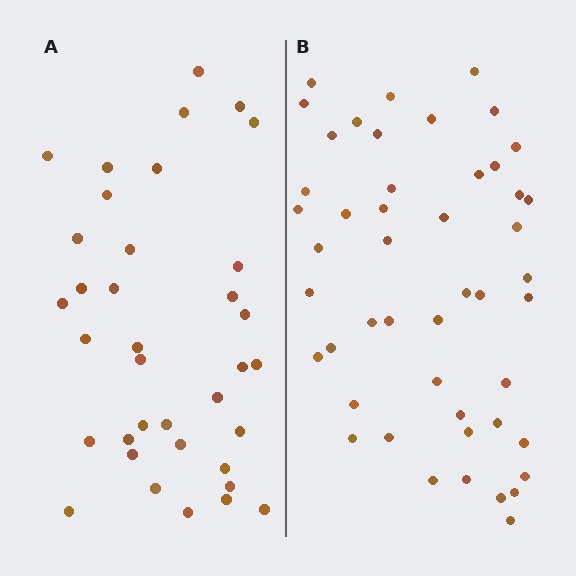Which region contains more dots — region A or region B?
Region B (the right region) has more dots.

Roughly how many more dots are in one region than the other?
Region B has roughly 12 or so more dots than region A.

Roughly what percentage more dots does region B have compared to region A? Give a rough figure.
About 35% more.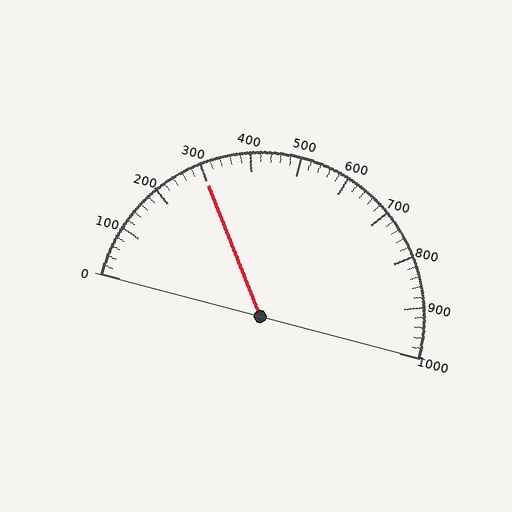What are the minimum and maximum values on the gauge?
The gauge ranges from 0 to 1000.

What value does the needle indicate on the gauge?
The needle indicates approximately 300.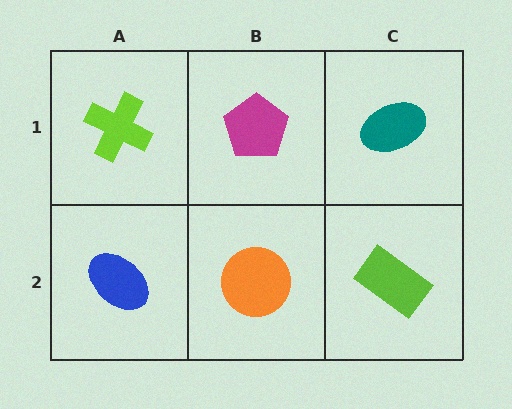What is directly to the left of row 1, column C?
A magenta pentagon.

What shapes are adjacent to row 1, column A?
A blue ellipse (row 2, column A), a magenta pentagon (row 1, column B).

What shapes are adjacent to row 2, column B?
A magenta pentagon (row 1, column B), a blue ellipse (row 2, column A), a lime rectangle (row 2, column C).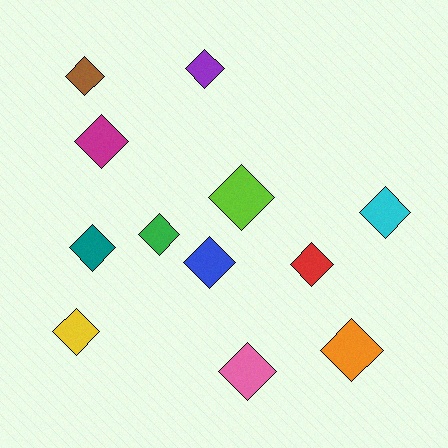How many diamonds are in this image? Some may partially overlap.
There are 12 diamonds.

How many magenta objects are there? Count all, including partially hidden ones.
There is 1 magenta object.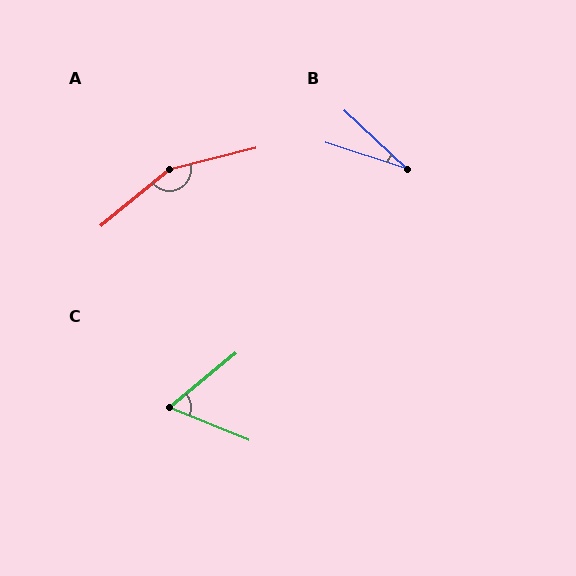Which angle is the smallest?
B, at approximately 25 degrees.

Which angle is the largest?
A, at approximately 155 degrees.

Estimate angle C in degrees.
Approximately 61 degrees.